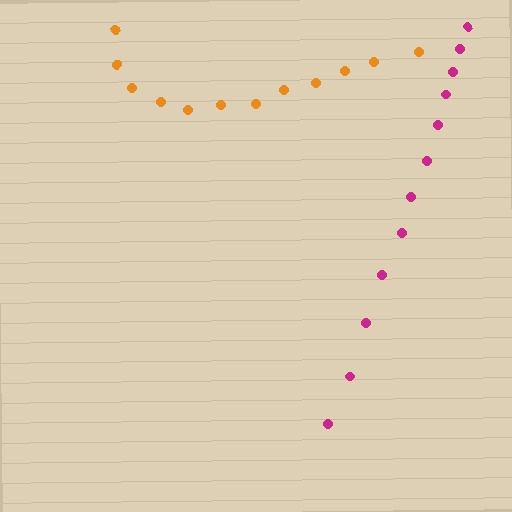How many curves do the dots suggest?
There are 2 distinct paths.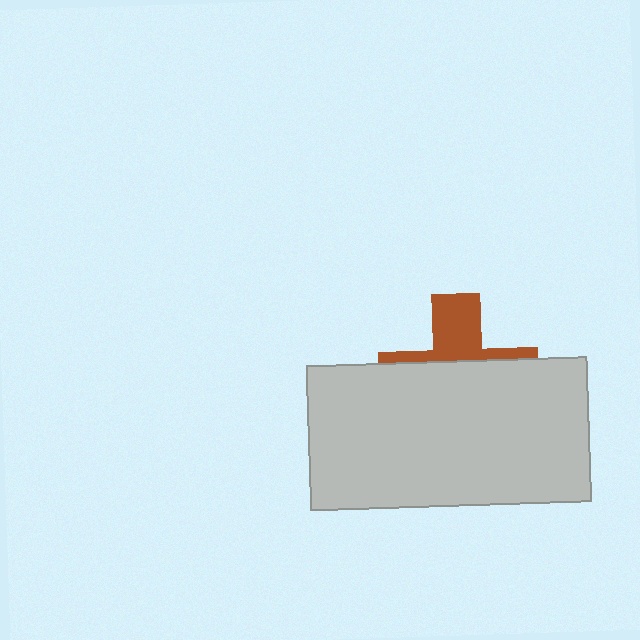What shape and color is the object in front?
The object in front is a light gray rectangle.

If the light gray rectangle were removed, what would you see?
You would see the complete brown cross.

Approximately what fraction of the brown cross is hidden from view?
Roughly 65% of the brown cross is hidden behind the light gray rectangle.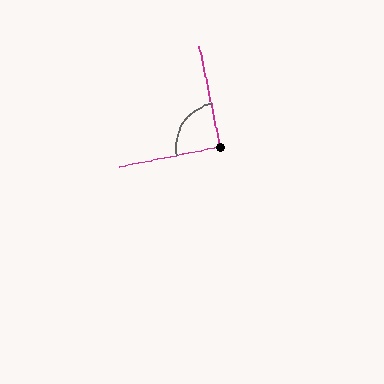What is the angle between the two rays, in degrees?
Approximately 90 degrees.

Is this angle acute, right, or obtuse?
It is approximately a right angle.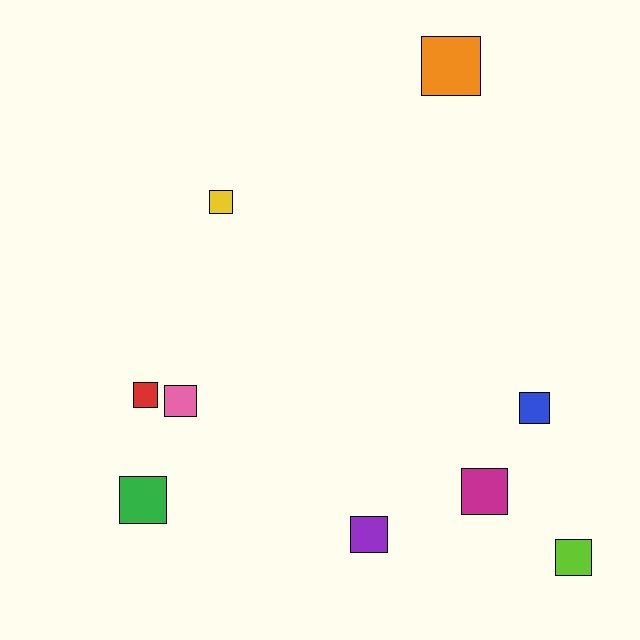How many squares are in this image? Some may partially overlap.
There are 9 squares.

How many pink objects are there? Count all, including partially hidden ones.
There is 1 pink object.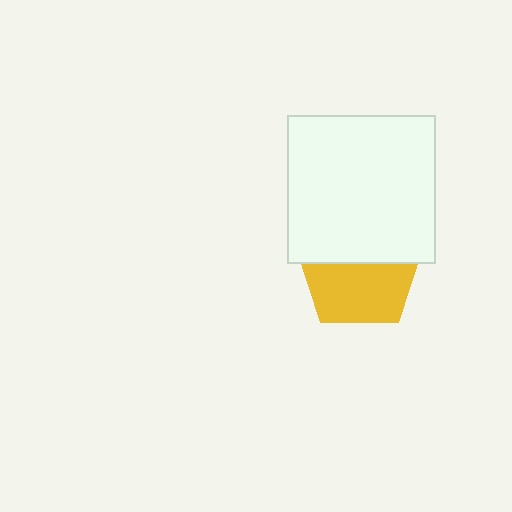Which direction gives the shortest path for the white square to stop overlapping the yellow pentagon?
Moving up gives the shortest separation.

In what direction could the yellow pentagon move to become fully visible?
The yellow pentagon could move down. That would shift it out from behind the white square entirely.